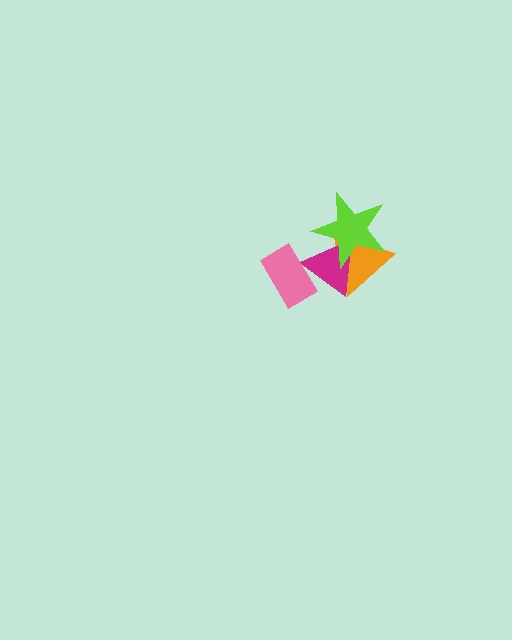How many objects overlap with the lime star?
2 objects overlap with the lime star.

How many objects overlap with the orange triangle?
2 objects overlap with the orange triangle.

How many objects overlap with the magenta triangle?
3 objects overlap with the magenta triangle.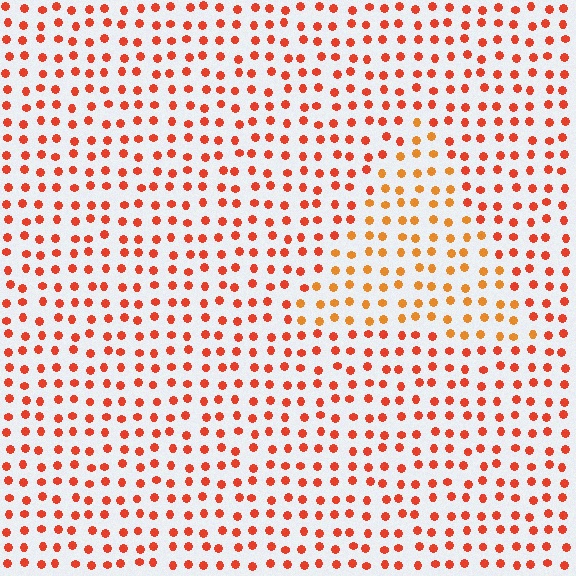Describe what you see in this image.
The image is filled with small red elements in a uniform arrangement. A triangle-shaped region is visible where the elements are tinted to a slightly different hue, forming a subtle color boundary.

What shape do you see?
I see a triangle.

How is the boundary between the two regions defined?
The boundary is defined purely by a slight shift in hue (about 24 degrees). Spacing, size, and orientation are identical on both sides.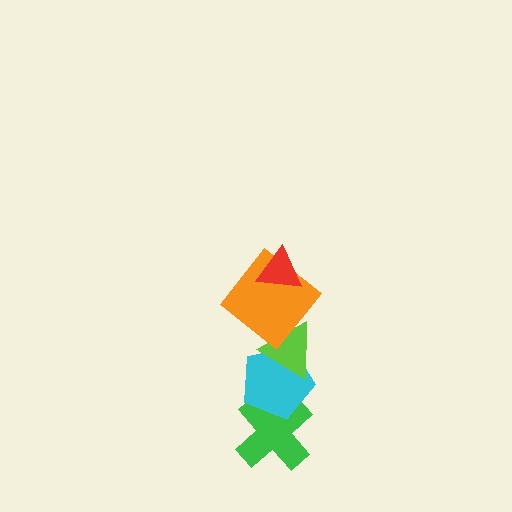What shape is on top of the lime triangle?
The orange diamond is on top of the lime triangle.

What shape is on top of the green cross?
The cyan pentagon is on top of the green cross.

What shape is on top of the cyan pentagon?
The lime triangle is on top of the cyan pentagon.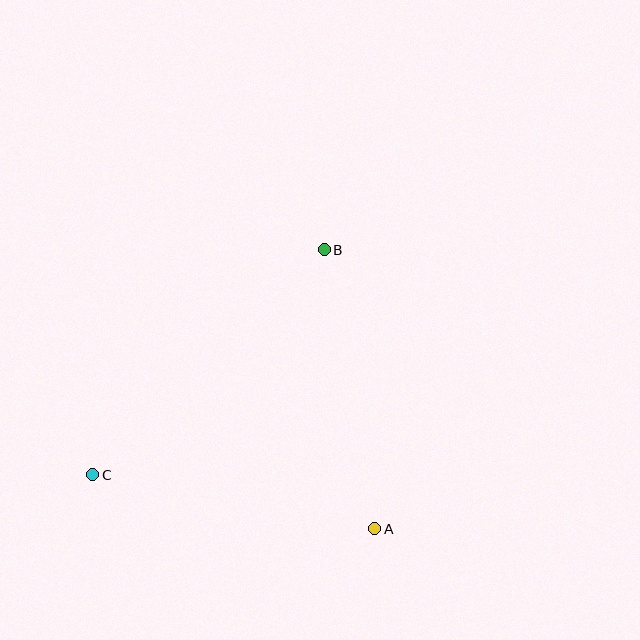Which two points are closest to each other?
Points A and B are closest to each other.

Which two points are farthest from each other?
Points B and C are farthest from each other.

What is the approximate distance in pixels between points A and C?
The distance between A and C is approximately 287 pixels.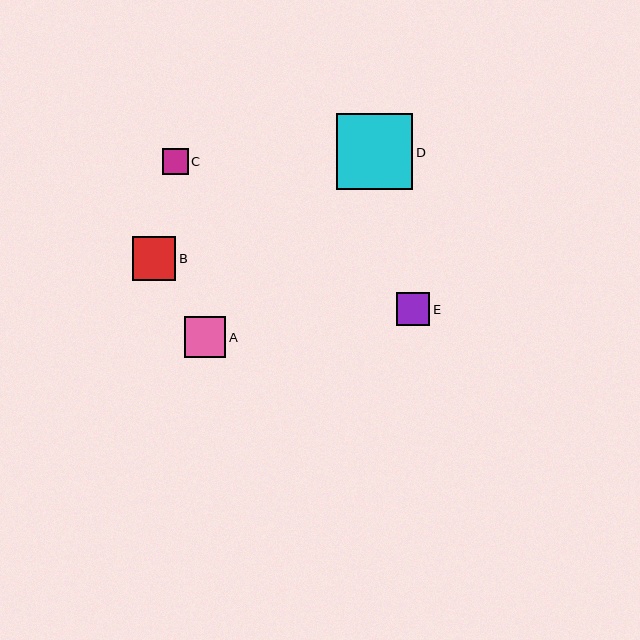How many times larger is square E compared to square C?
Square E is approximately 1.3 times the size of square C.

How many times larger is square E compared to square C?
Square E is approximately 1.3 times the size of square C.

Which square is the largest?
Square D is the largest with a size of approximately 76 pixels.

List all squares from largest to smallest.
From largest to smallest: D, B, A, E, C.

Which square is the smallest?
Square C is the smallest with a size of approximately 26 pixels.